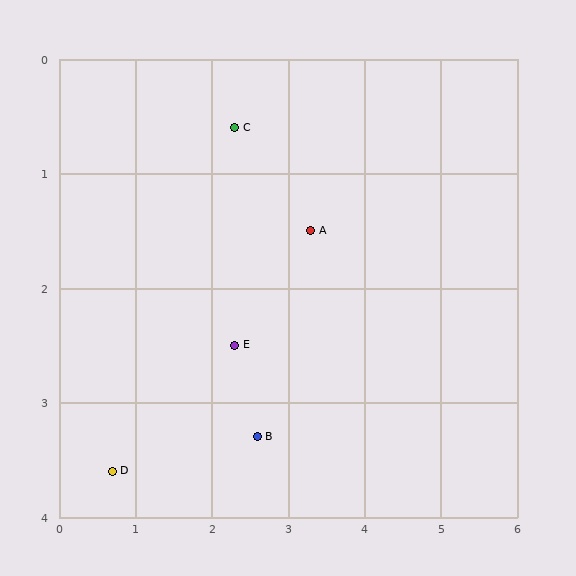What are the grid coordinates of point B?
Point B is at approximately (2.6, 3.3).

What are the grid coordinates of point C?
Point C is at approximately (2.3, 0.6).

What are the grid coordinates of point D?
Point D is at approximately (0.7, 3.6).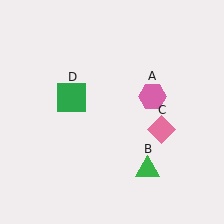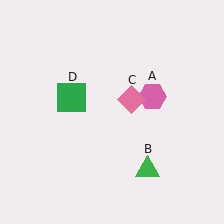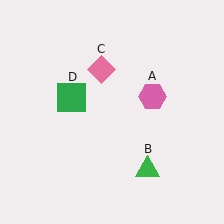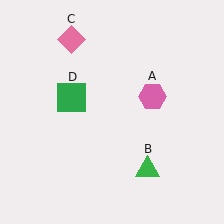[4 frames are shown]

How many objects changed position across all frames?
1 object changed position: pink diamond (object C).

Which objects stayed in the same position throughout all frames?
Pink hexagon (object A) and green triangle (object B) and green square (object D) remained stationary.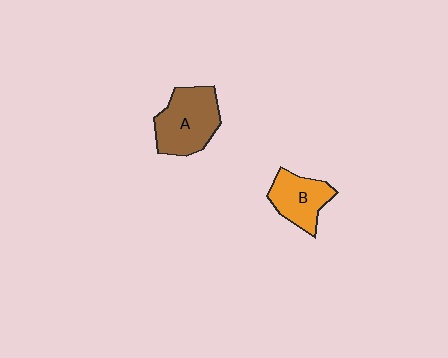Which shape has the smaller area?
Shape B (orange).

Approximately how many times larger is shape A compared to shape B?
Approximately 1.4 times.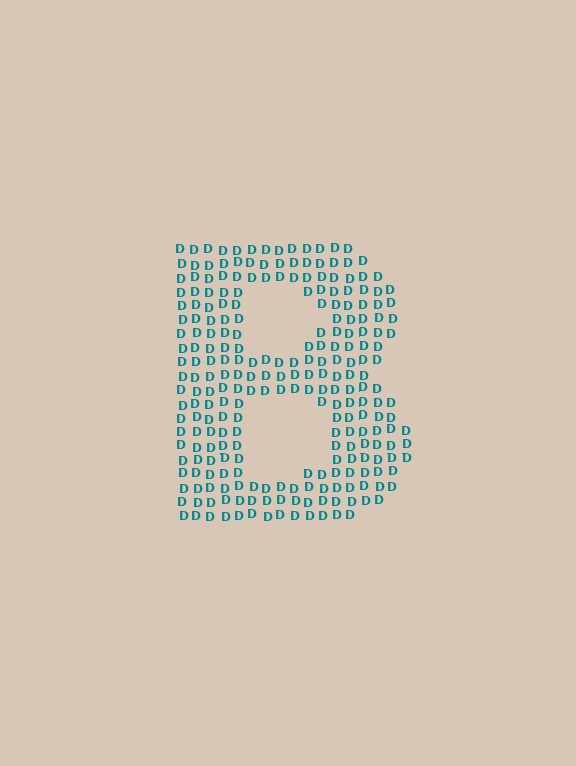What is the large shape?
The large shape is the letter B.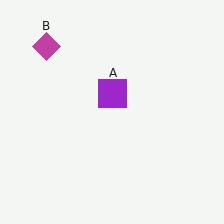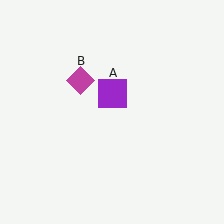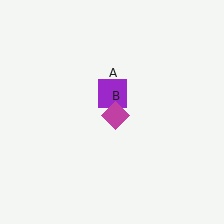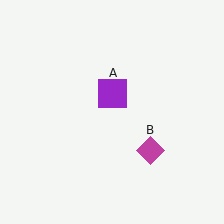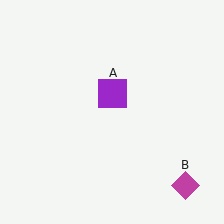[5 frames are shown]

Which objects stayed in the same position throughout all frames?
Purple square (object A) remained stationary.